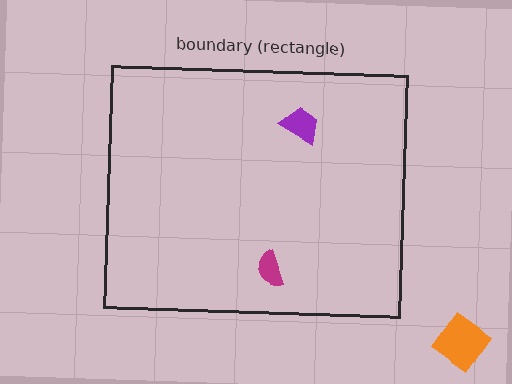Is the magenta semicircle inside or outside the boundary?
Inside.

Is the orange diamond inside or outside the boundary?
Outside.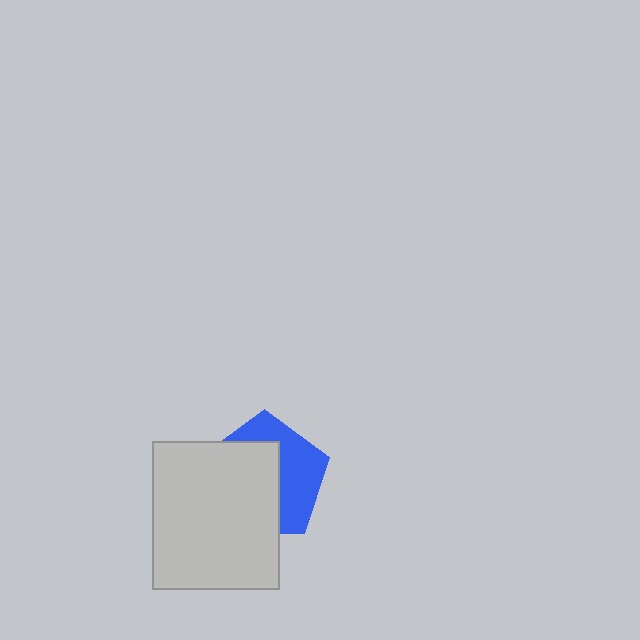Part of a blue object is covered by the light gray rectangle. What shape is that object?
It is a pentagon.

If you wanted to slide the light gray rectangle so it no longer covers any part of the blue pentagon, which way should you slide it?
Slide it toward the lower-left — that is the most direct way to separate the two shapes.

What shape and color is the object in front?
The object in front is a light gray rectangle.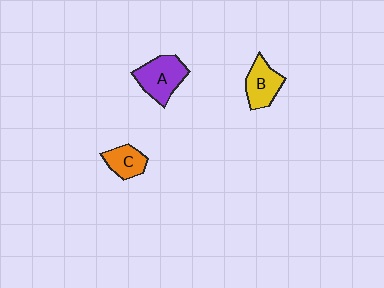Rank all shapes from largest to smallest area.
From largest to smallest: A (purple), B (yellow), C (orange).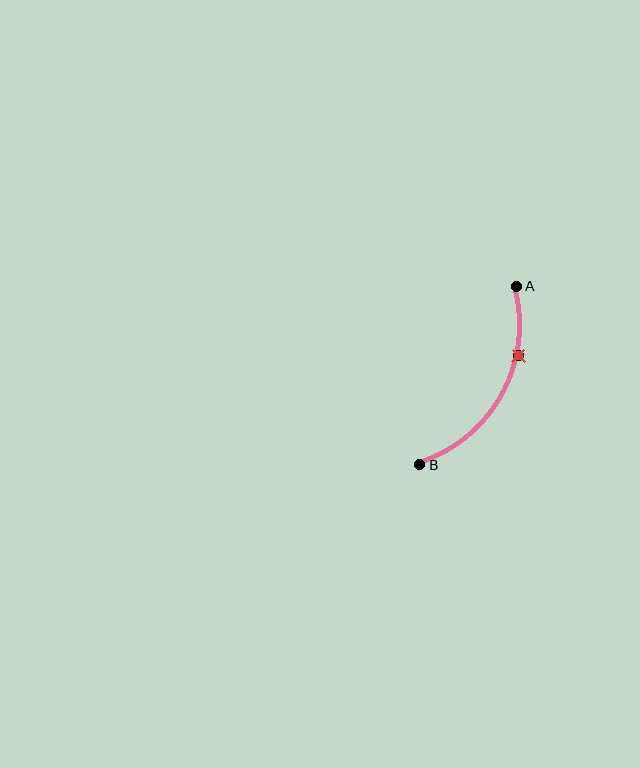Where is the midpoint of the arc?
The arc midpoint is the point on the curve farthest from the straight line joining A and B. It sits to the right of that line.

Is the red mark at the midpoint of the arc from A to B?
No. The red mark lies on the arc but is closer to endpoint A. The arc midpoint would be at the point on the curve equidistant along the arc from both A and B.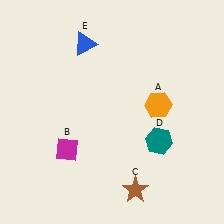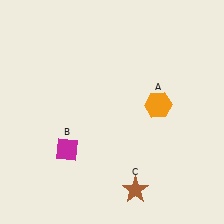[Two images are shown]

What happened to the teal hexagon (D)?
The teal hexagon (D) was removed in Image 2. It was in the bottom-right area of Image 1.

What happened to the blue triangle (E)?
The blue triangle (E) was removed in Image 2. It was in the top-left area of Image 1.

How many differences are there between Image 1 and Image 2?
There are 2 differences between the two images.